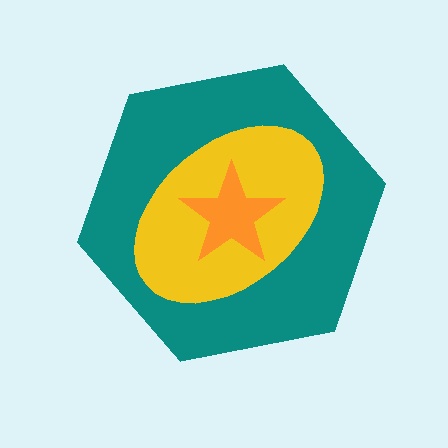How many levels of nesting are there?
3.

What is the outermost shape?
The teal hexagon.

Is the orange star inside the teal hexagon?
Yes.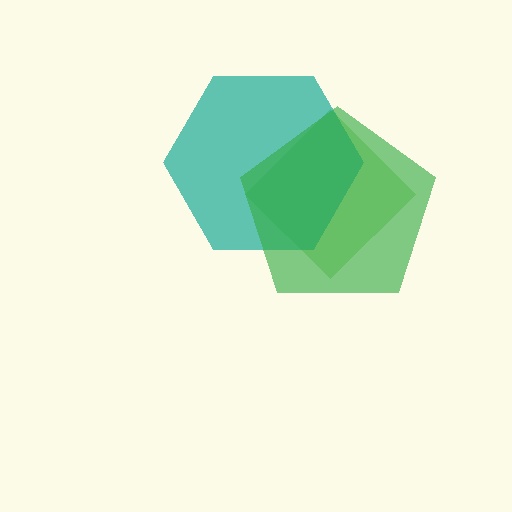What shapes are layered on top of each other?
The layered shapes are: a lime diamond, a teal hexagon, a green pentagon.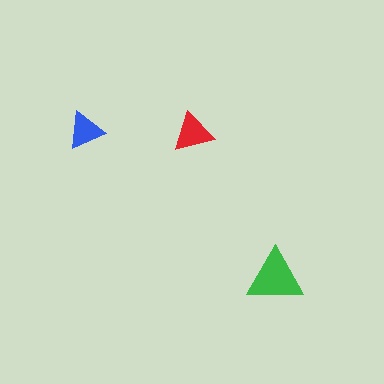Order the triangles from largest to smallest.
the green one, the red one, the blue one.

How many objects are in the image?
There are 3 objects in the image.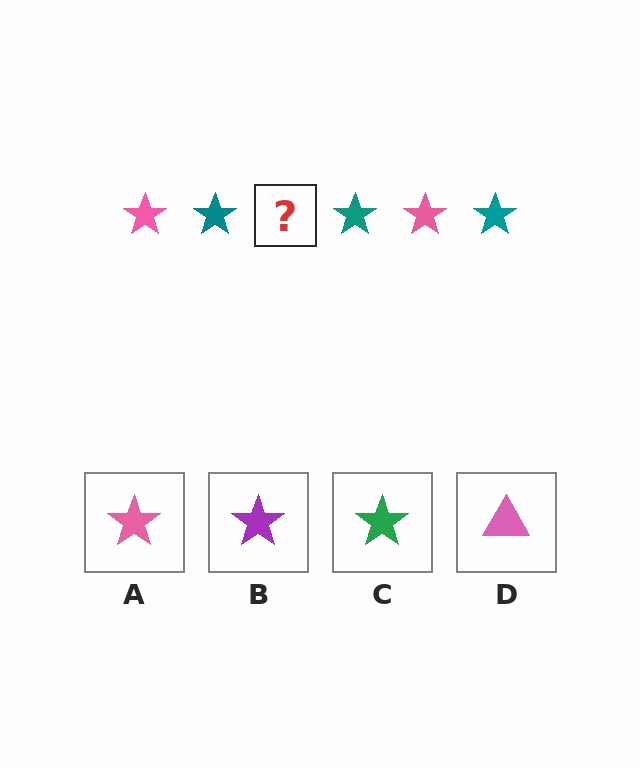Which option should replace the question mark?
Option A.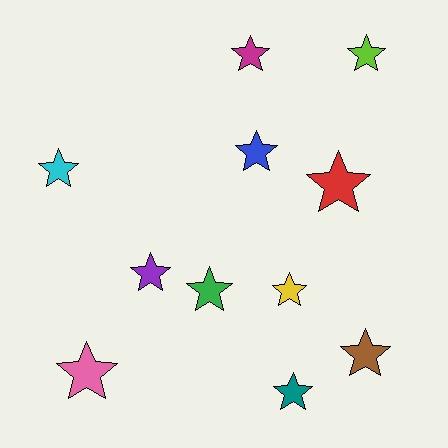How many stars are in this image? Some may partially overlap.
There are 11 stars.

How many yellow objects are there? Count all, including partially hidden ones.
There is 1 yellow object.